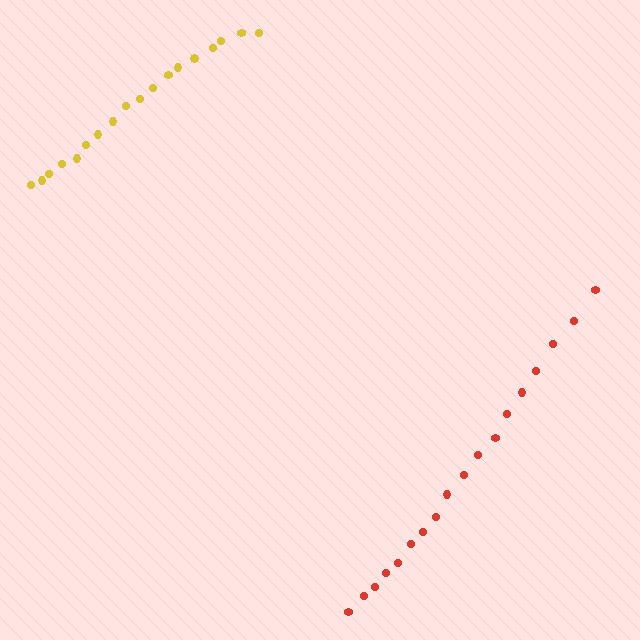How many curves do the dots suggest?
There are 2 distinct paths.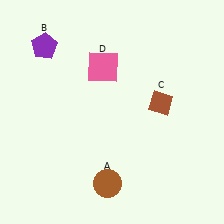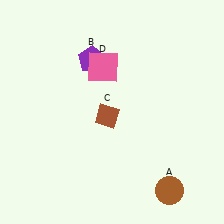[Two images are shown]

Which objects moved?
The objects that moved are: the brown circle (A), the purple pentagon (B), the brown diamond (C).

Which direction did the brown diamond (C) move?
The brown diamond (C) moved left.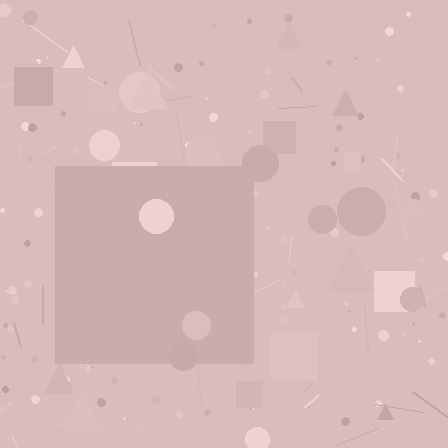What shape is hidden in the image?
A square is hidden in the image.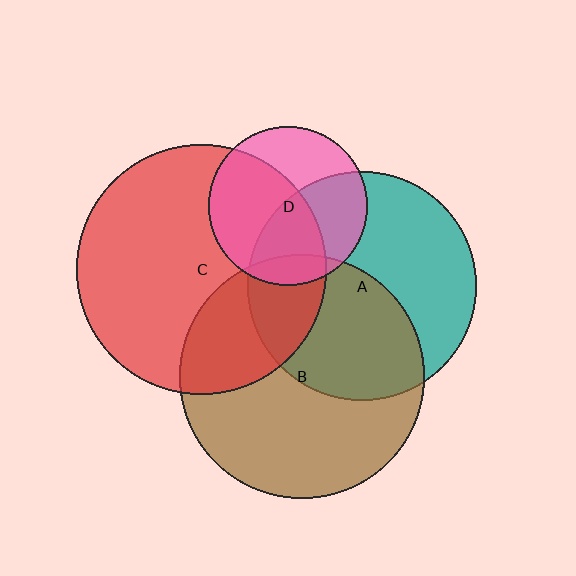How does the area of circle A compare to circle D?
Approximately 2.1 times.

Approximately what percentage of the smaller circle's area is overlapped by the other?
Approximately 10%.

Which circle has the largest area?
Circle C (red).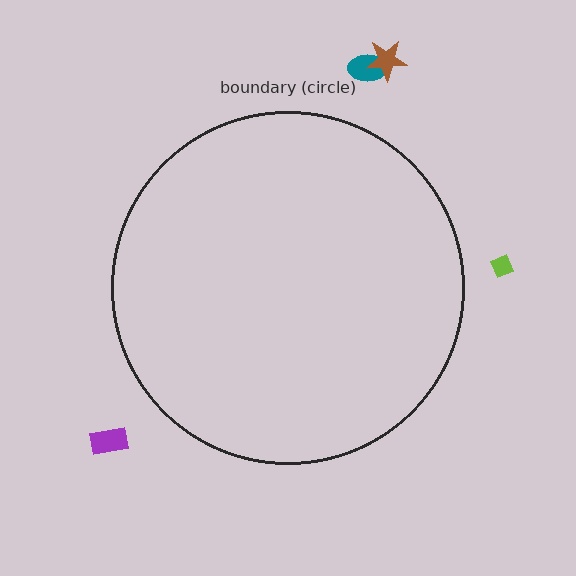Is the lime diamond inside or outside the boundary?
Outside.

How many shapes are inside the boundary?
0 inside, 4 outside.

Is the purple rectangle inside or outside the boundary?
Outside.